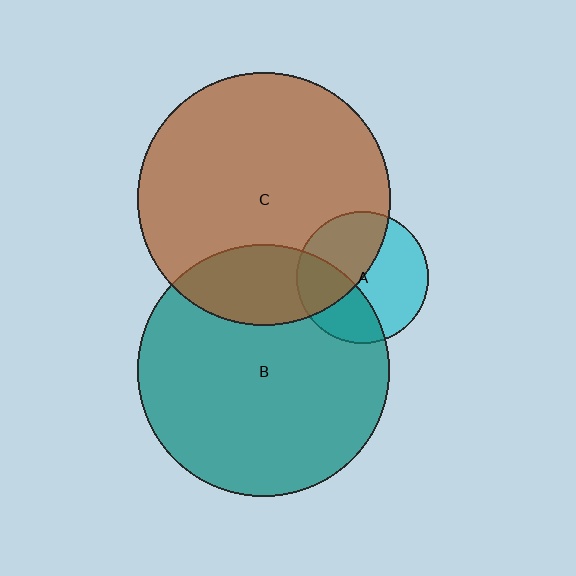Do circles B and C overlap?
Yes.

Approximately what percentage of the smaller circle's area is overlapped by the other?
Approximately 20%.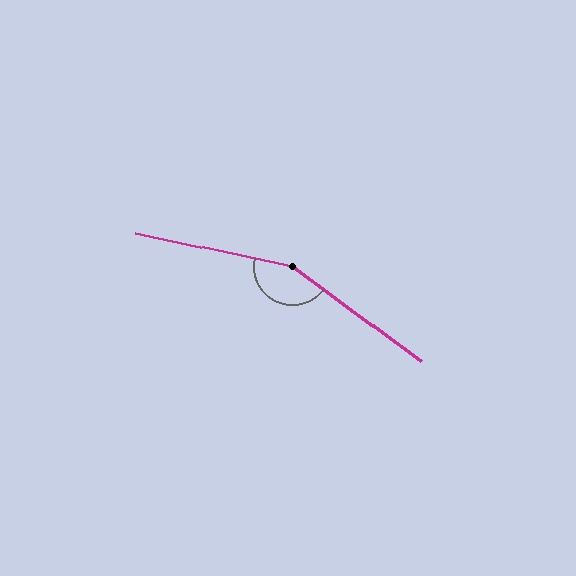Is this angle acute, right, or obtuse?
It is obtuse.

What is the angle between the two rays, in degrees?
Approximately 156 degrees.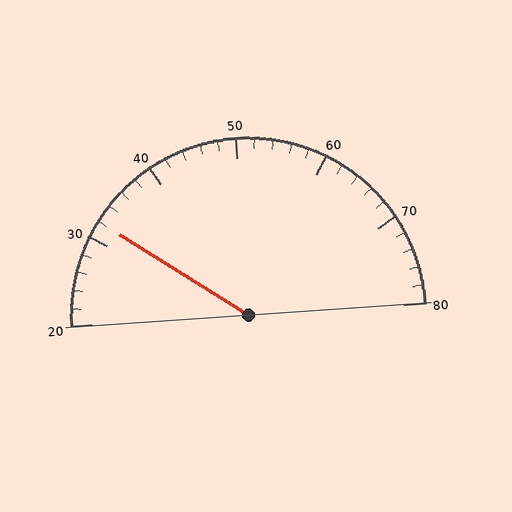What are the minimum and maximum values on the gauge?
The gauge ranges from 20 to 80.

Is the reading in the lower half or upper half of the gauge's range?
The reading is in the lower half of the range (20 to 80).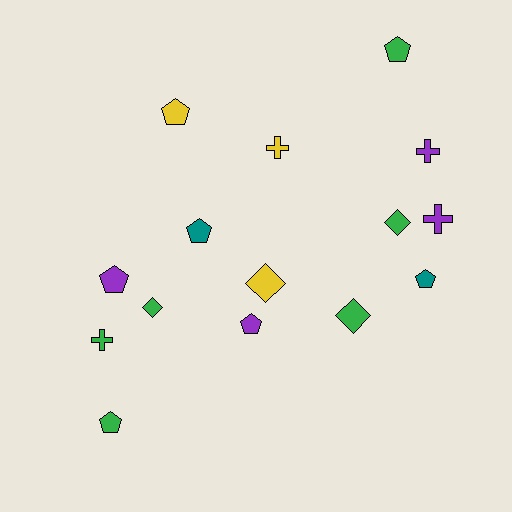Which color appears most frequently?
Green, with 6 objects.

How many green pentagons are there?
There are 2 green pentagons.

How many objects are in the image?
There are 15 objects.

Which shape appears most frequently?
Pentagon, with 7 objects.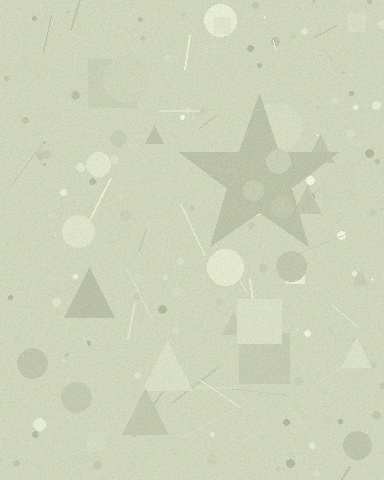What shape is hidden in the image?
A star is hidden in the image.